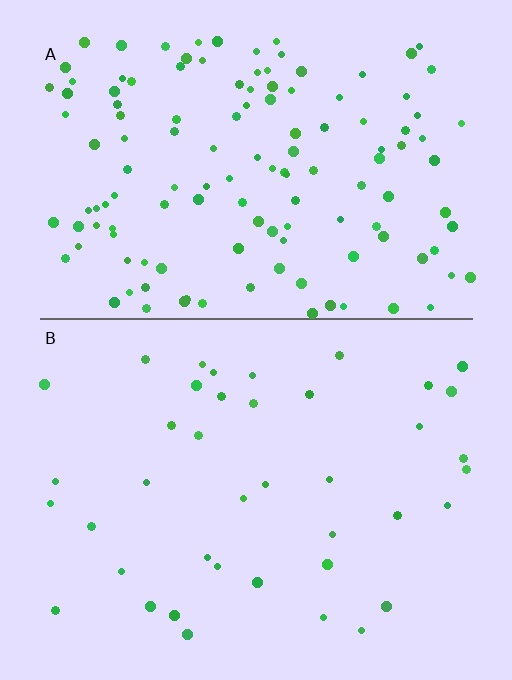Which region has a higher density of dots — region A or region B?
A (the top).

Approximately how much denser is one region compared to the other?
Approximately 3.3× — region A over region B.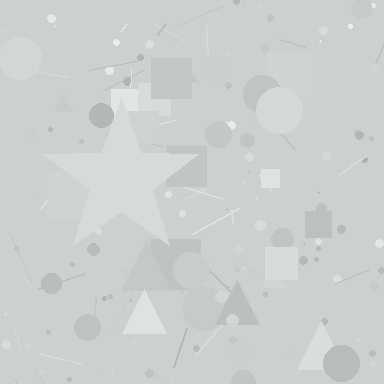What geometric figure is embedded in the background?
A star is embedded in the background.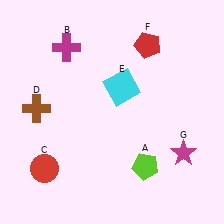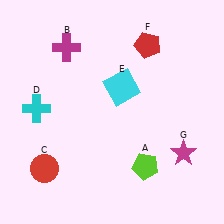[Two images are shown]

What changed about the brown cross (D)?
In Image 1, D is brown. In Image 2, it changed to cyan.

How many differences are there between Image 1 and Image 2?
There is 1 difference between the two images.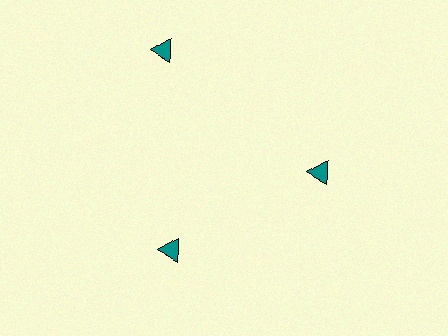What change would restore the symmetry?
The symmetry would be restored by moving it inward, back onto the ring so that all 3 triangles sit at equal angles and equal distance from the center.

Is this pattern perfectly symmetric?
No. The 3 teal triangles are arranged in a ring, but one element near the 11 o'clock position is pushed outward from the center, breaking the 3-fold rotational symmetry.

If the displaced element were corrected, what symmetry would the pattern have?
It would have 3-fold rotational symmetry — the pattern would map onto itself every 120 degrees.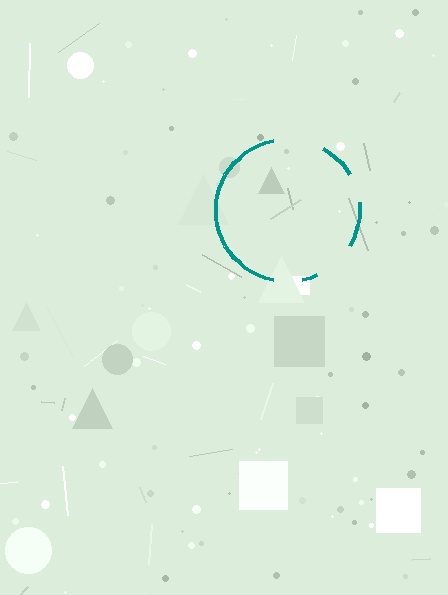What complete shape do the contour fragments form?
The contour fragments form a circle.